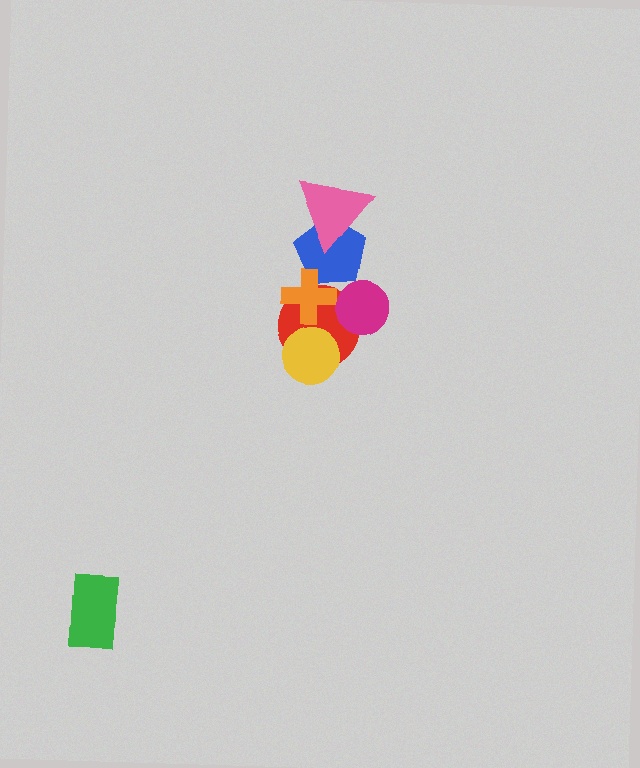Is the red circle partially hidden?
Yes, it is partially covered by another shape.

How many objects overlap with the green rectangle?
0 objects overlap with the green rectangle.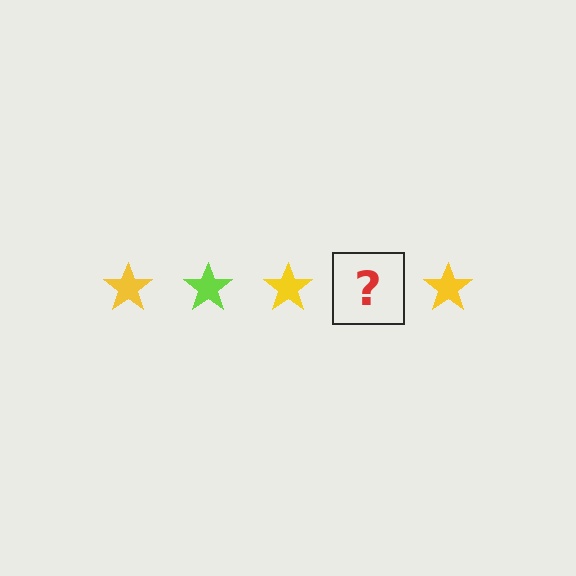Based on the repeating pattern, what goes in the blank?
The blank should be a lime star.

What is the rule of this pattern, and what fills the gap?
The rule is that the pattern cycles through yellow, lime stars. The gap should be filled with a lime star.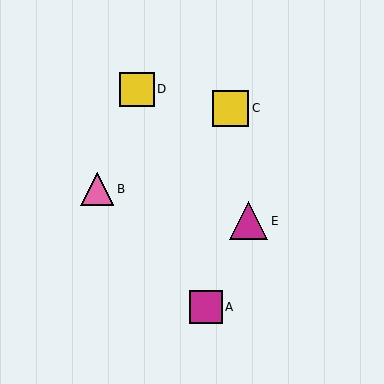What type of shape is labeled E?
Shape E is a magenta triangle.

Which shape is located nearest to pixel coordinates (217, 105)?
The yellow square (labeled C) at (231, 108) is nearest to that location.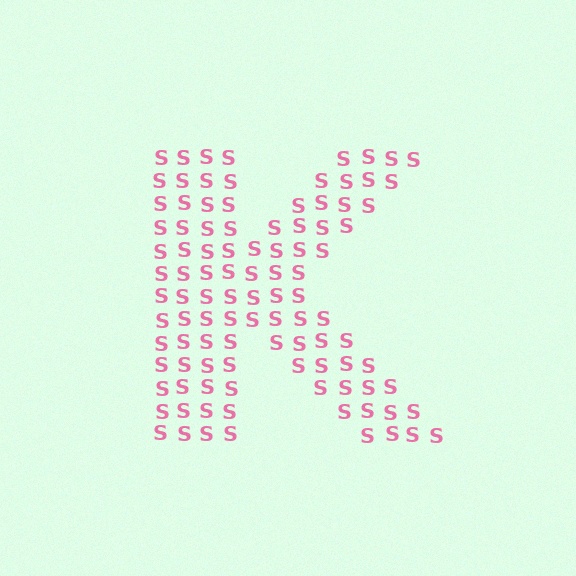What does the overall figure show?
The overall figure shows the letter K.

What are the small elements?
The small elements are letter S's.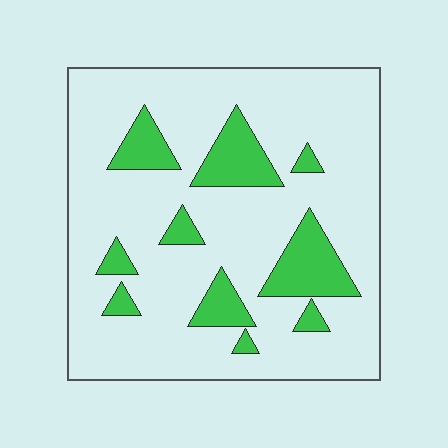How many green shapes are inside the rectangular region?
10.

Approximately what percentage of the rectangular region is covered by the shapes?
Approximately 20%.